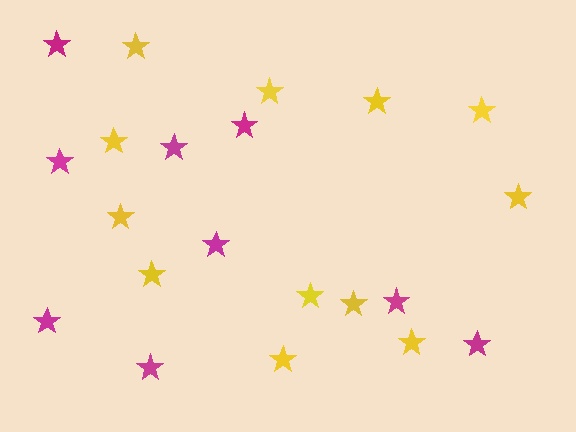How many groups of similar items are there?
There are 2 groups: one group of magenta stars (9) and one group of yellow stars (12).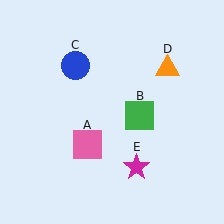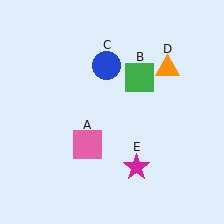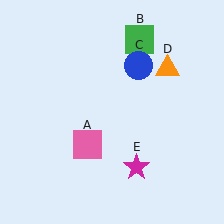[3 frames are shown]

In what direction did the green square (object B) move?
The green square (object B) moved up.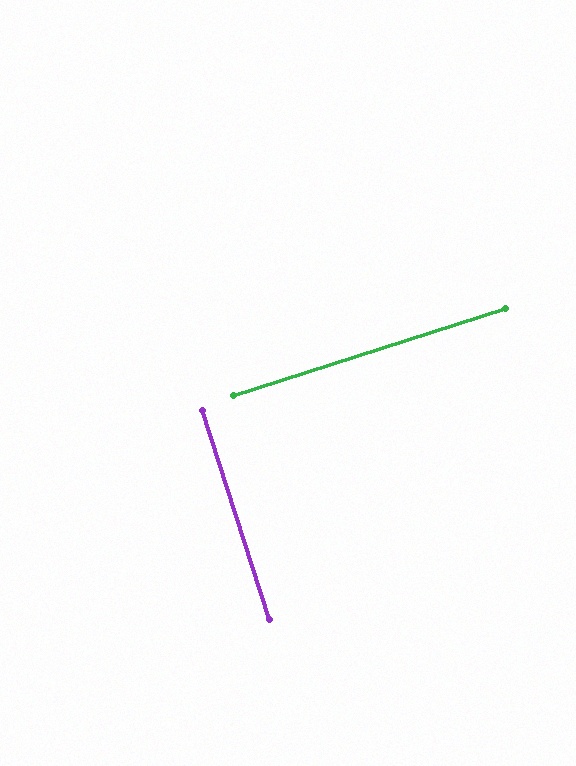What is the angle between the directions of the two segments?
Approximately 90 degrees.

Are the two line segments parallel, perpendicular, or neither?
Perpendicular — they meet at approximately 90°.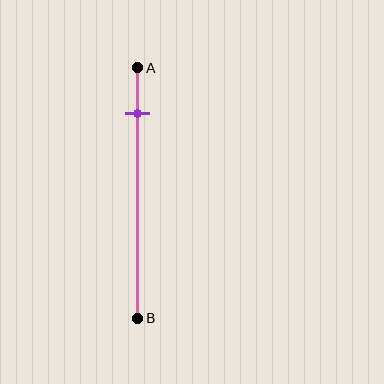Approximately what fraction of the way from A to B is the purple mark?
The purple mark is approximately 20% of the way from A to B.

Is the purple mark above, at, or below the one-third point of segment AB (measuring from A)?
The purple mark is above the one-third point of segment AB.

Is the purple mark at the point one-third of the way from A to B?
No, the mark is at about 20% from A, not at the 33% one-third point.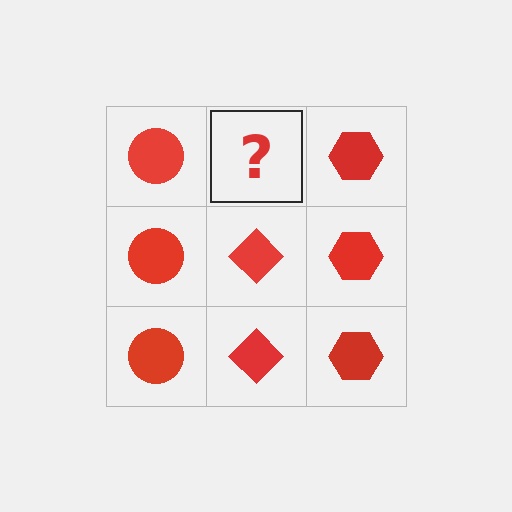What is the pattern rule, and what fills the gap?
The rule is that each column has a consistent shape. The gap should be filled with a red diamond.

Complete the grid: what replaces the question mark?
The question mark should be replaced with a red diamond.